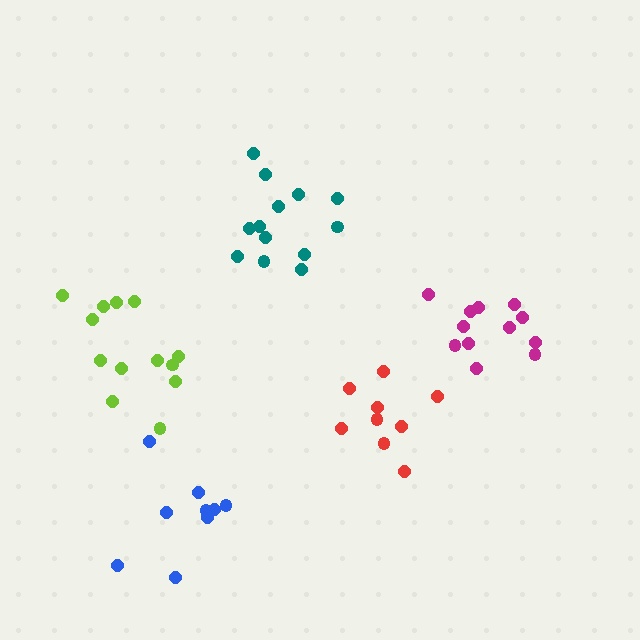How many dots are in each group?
Group 1: 9 dots, Group 2: 13 dots, Group 3: 9 dots, Group 4: 12 dots, Group 5: 13 dots (56 total).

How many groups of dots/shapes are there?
There are 5 groups.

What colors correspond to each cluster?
The clusters are colored: red, lime, blue, magenta, teal.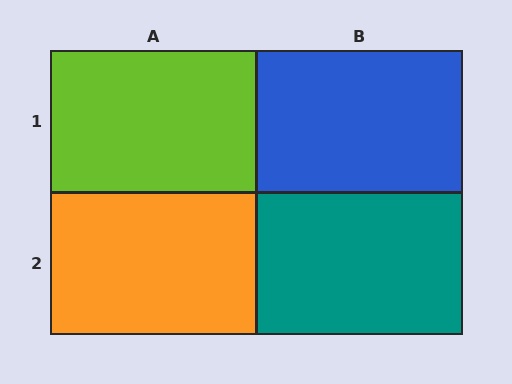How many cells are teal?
1 cell is teal.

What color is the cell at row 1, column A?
Lime.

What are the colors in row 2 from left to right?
Orange, teal.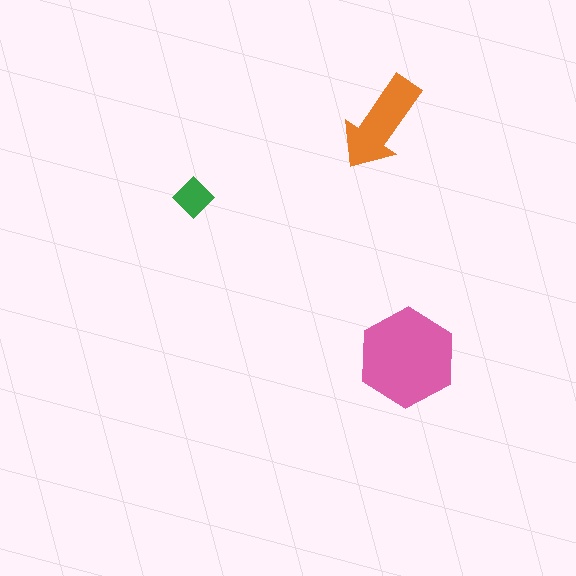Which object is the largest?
The pink hexagon.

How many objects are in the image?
There are 3 objects in the image.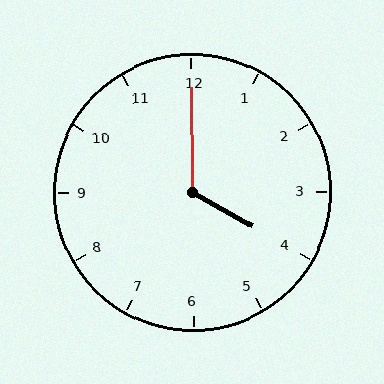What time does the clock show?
4:00.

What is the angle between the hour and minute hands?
Approximately 120 degrees.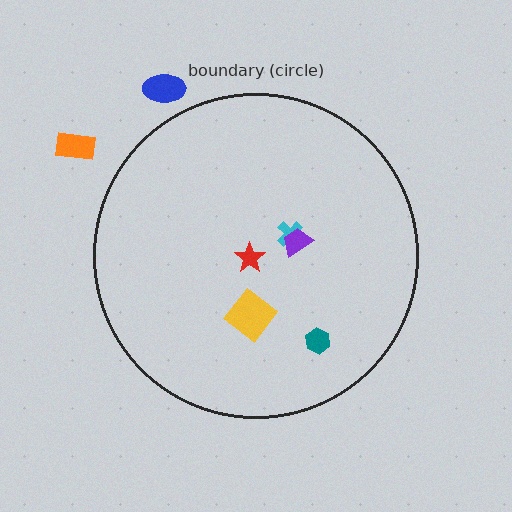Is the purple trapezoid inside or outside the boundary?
Inside.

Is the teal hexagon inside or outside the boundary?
Inside.